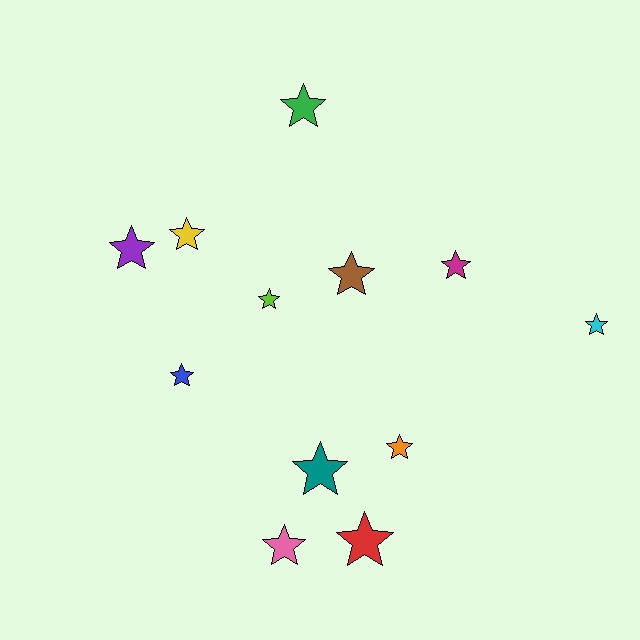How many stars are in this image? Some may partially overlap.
There are 12 stars.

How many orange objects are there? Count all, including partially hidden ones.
There is 1 orange object.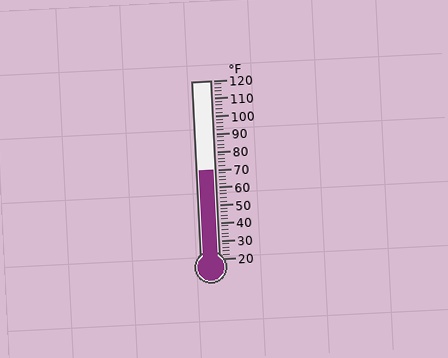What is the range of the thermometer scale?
The thermometer scale ranges from 20°F to 120°F.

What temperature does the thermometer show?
The thermometer shows approximately 70°F.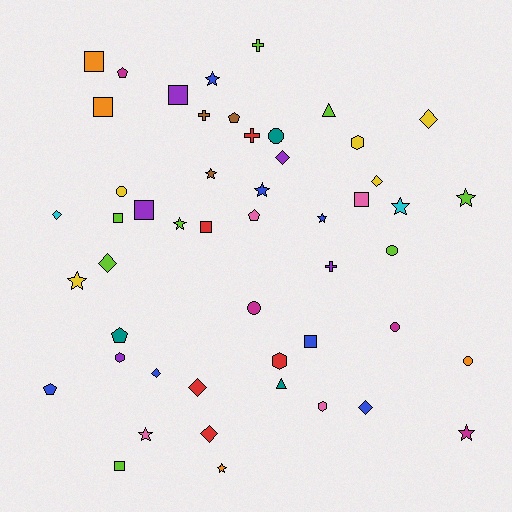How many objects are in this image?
There are 50 objects.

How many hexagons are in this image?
There are 4 hexagons.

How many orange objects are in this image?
There are 4 orange objects.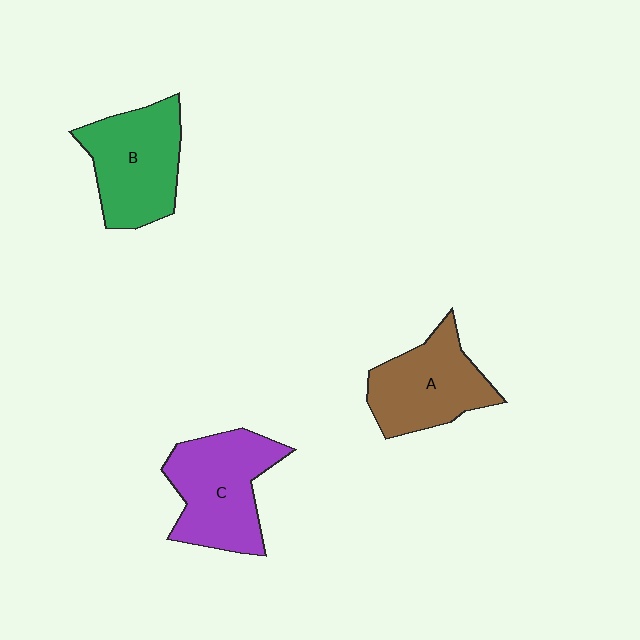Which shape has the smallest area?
Shape A (brown).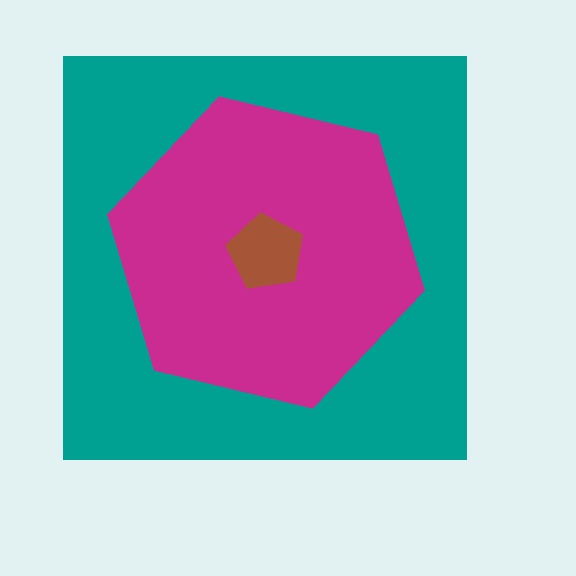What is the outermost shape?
The teal square.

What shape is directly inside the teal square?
The magenta hexagon.